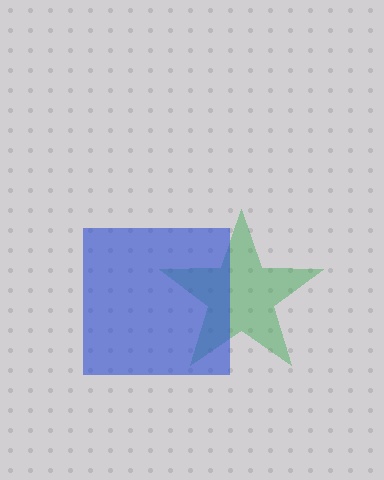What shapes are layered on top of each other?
The layered shapes are: a green star, a blue square.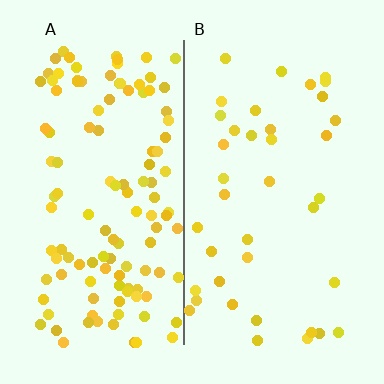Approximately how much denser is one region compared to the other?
Approximately 3.1× — region A over region B.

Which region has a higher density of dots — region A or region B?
A (the left).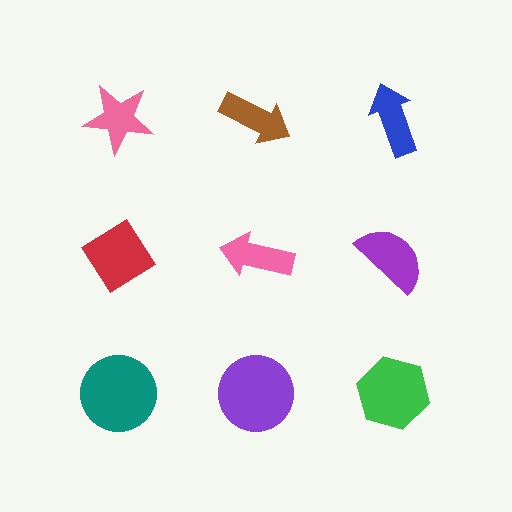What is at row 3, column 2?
A purple circle.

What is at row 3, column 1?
A teal circle.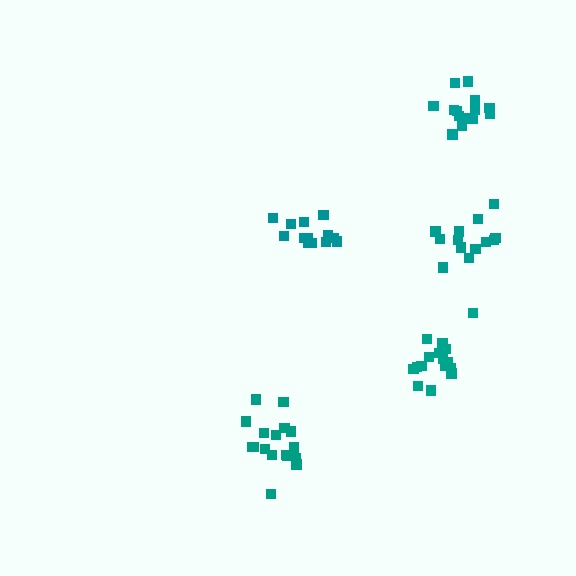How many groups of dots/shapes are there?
There are 5 groups.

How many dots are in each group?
Group 1: 17 dots, Group 2: 13 dots, Group 3: 17 dots, Group 4: 13 dots, Group 5: 15 dots (75 total).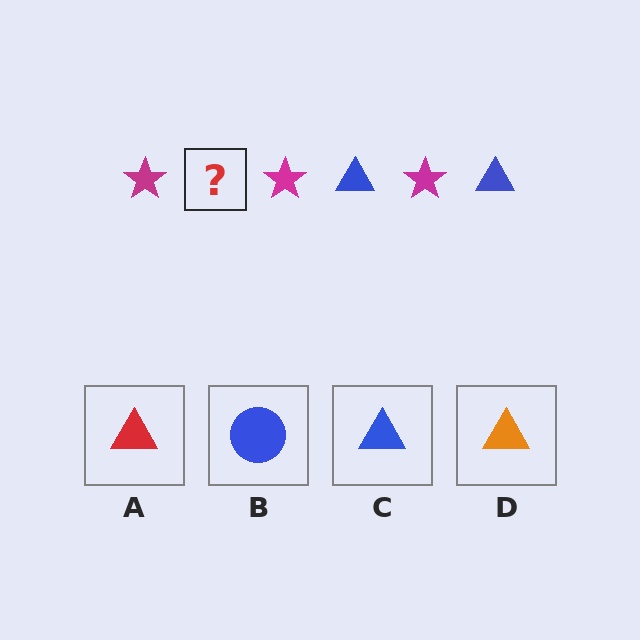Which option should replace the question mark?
Option C.